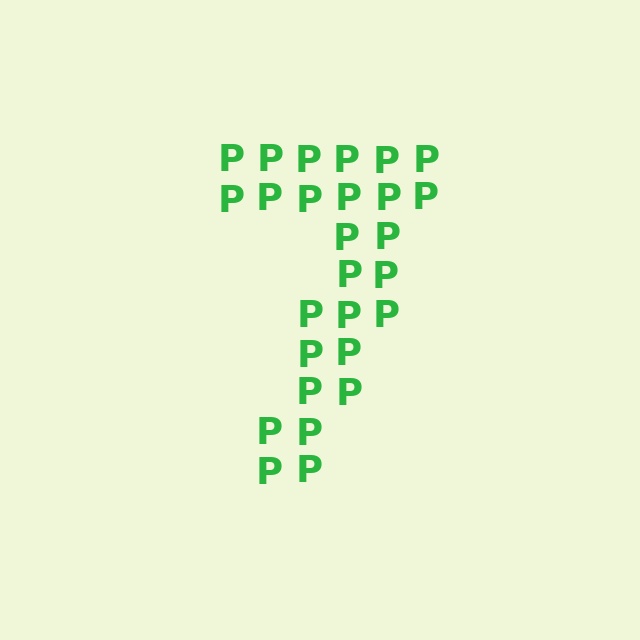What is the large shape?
The large shape is the digit 7.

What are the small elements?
The small elements are letter P's.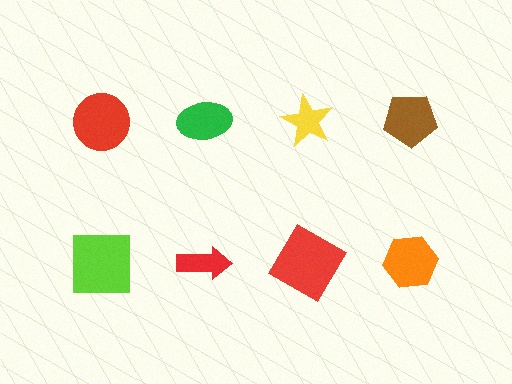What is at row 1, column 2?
A green ellipse.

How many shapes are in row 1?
4 shapes.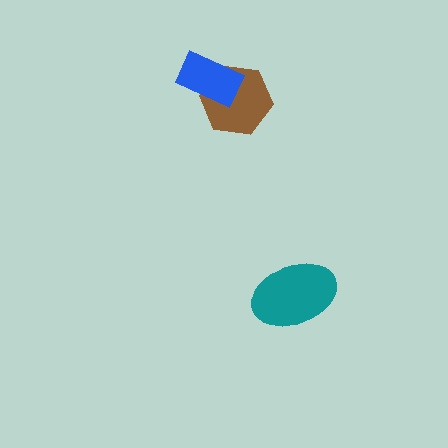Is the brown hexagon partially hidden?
Yes, it is partially covered by another shape.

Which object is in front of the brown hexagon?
The blue rectangle is in front of the brown hexagon.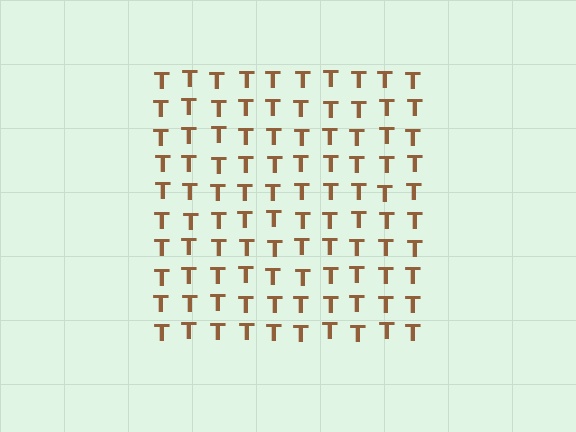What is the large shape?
The large shape is a square.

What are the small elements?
The small elements are letter T's.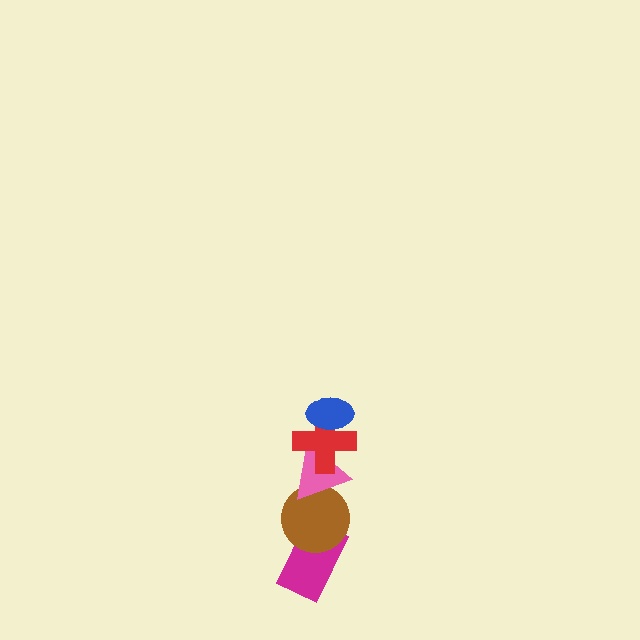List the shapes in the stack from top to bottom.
From top to bottom: the blue ellipse, the red cross, the pink triangle, the brown circle, the magenta rectangle.